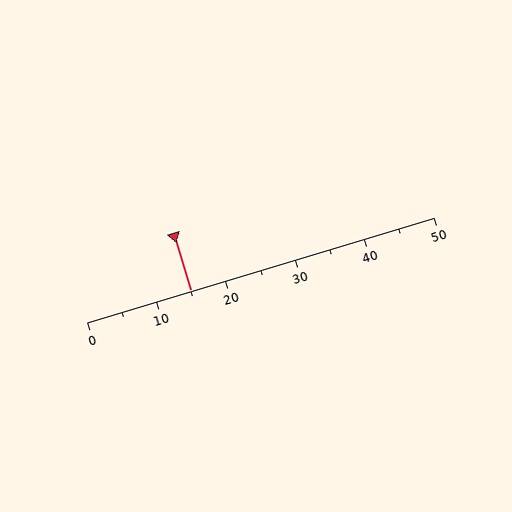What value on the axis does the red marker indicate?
The marker indicates approximately 15.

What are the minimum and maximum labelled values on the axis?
The axis runs from 0 to 50.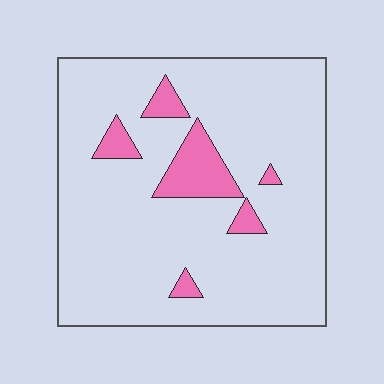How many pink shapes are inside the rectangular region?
6.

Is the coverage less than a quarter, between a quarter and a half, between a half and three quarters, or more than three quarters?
Less than a quarter.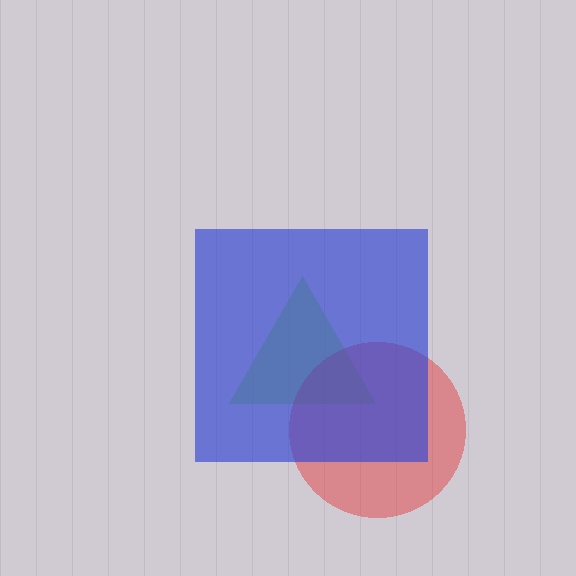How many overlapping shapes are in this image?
There are 3 overlapping shapes in the image.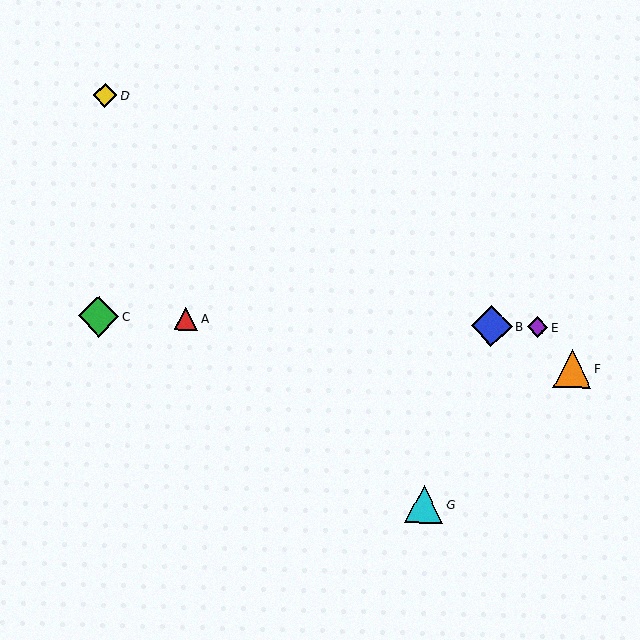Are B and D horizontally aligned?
No, B is at y≈326 and D is at y≈96.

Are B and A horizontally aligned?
Yes, both are at y≈326.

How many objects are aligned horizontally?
4 objects (A, B, C, E) are aligned horizontally.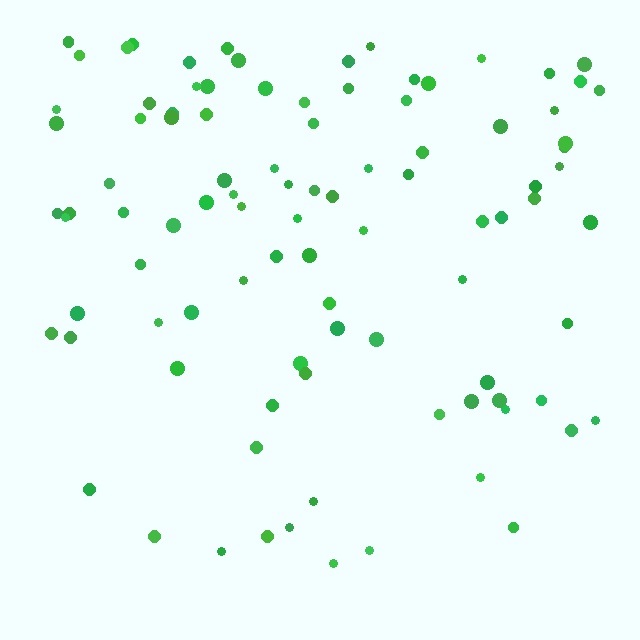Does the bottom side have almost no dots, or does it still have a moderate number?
Still a moderate number, just noticeably fewer than the top.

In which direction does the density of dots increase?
From bottom to top, with the top side densest.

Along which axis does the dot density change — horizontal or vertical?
Vertical.